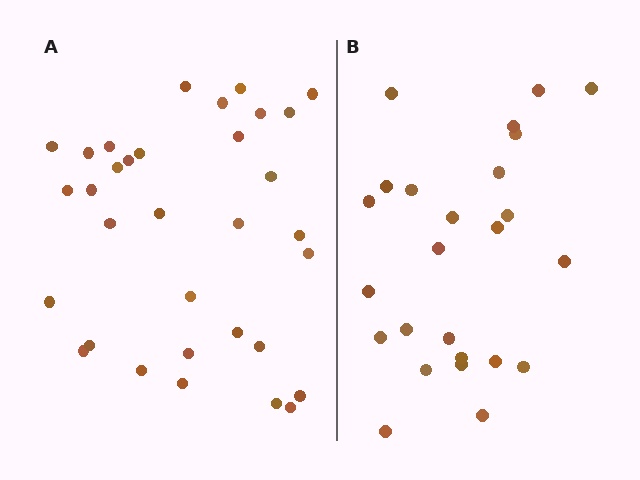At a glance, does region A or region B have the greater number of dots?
Region A (the left region) has more dots.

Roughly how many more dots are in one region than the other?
Region A has roughly 8 or so more dots than region B.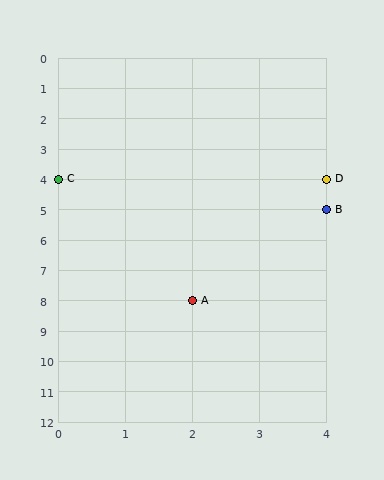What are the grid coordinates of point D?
Point D is at grid coordinates (4, 4).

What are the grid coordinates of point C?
Point C is at grid coordinates (0, 4).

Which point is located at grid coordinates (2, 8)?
Point A is at (2, 8).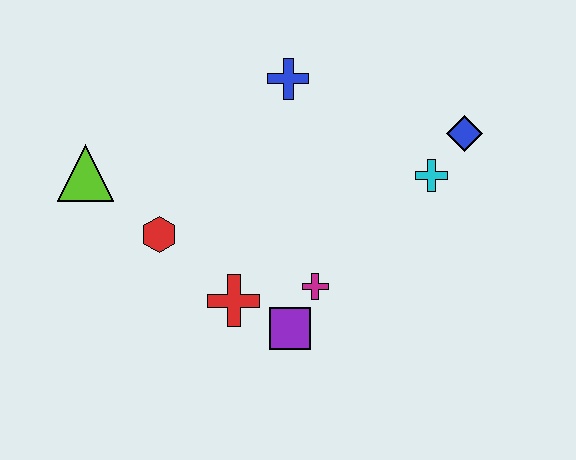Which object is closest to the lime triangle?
The red hexagon is closest to the lime triangle.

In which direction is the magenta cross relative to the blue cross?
The magenta cross is below the blue cross.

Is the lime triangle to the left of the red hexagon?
Yes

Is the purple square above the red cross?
No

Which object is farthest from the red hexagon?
The blue diamond is farthest from the red hexagon.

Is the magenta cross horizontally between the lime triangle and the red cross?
No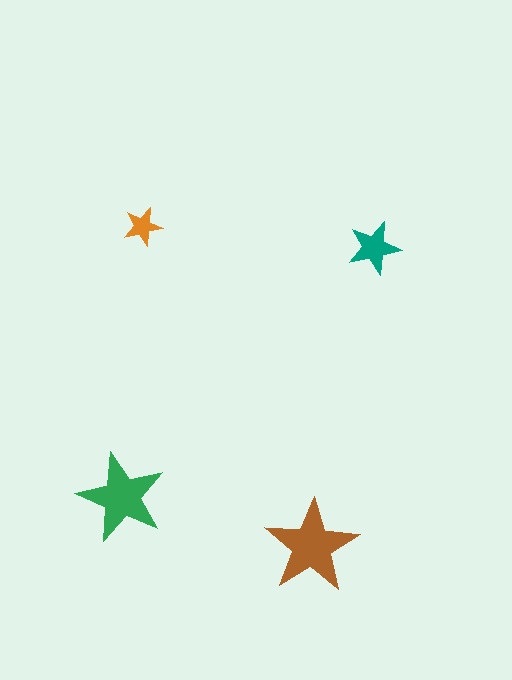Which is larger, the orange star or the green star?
The green one.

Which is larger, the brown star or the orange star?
The brown one.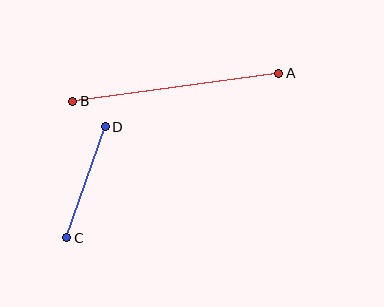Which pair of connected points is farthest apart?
Points A and B are farthest apart.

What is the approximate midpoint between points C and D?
The midpoint is at approximately (86, 182) pixels.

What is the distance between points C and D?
The distance is approximately 117 pixels.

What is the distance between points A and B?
The distance is approximately 208 pixels.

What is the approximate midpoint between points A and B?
The midpoint is at approximately (176, 87) pixels.